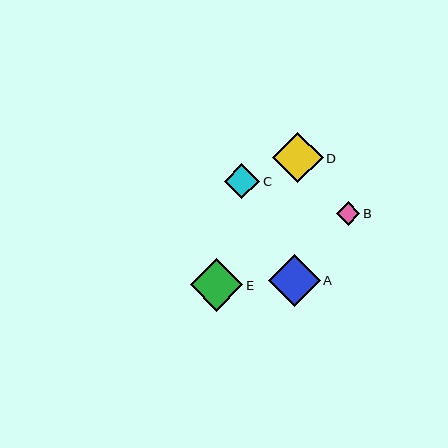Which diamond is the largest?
Diamond E is the largest with a size of approximately 52 pixels.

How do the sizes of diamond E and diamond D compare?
Diamond E and diamond D are approximately the same size.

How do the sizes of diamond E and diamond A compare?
Diamond E and diamond A are approximately the same size.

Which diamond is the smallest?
Diamond B is the smallest with a size of approximately 24 pixels.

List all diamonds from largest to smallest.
From largest to smallest: E, A, D, C, B.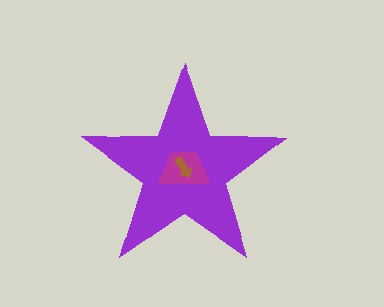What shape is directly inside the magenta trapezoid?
The brown arrow.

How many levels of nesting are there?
3.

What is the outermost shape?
The purple star.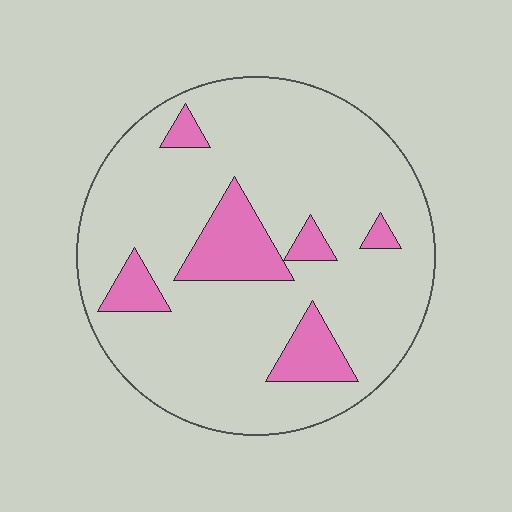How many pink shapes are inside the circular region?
6.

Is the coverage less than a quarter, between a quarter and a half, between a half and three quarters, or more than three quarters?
Less than a quarter.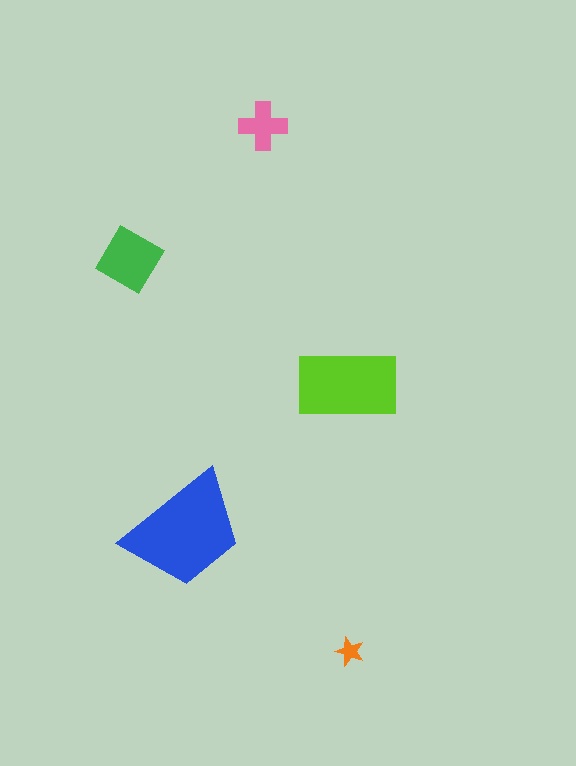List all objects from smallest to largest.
The orange star, the pink cross, the green diamond, the lime rectangle, the blue trapezoid.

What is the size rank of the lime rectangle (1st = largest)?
2nd.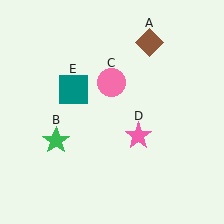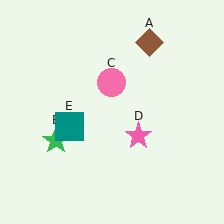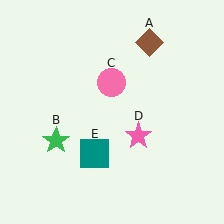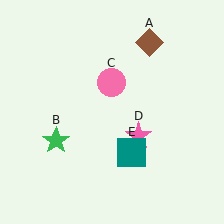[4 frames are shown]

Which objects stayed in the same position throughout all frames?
Brown diamond (object A) and green star (object B) and pink circle (object C) and pink star (object D) remained stationary.